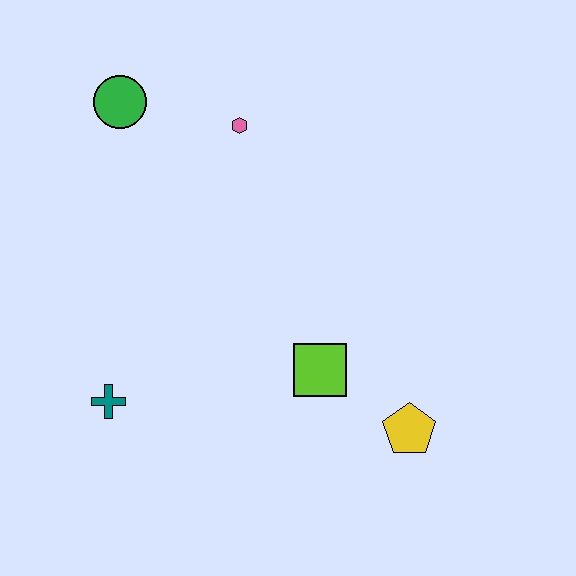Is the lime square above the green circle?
No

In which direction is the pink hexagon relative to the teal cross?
The pink hexagon is above the teal cross.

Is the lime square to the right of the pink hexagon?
Yes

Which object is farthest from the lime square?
The green circle is farthest from the lime square.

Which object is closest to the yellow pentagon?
The lime square is closest to the yellow pentagon.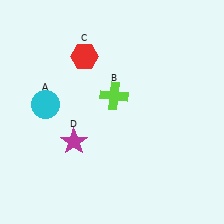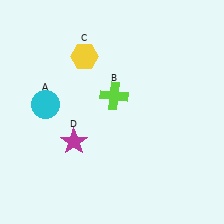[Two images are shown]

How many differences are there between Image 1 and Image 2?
There is 1 difference between the two images.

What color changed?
The hexagon (C) changed from red in Image 1 to yellow in Image 2.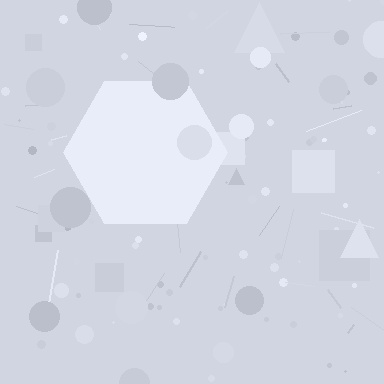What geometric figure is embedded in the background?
A hexagon is embedded in the background.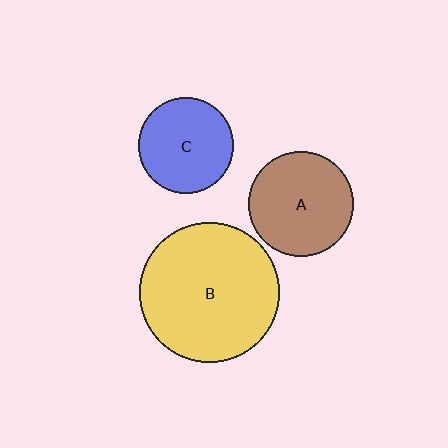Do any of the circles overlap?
No, none of the circles overlap.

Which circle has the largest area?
Circle B (yellow).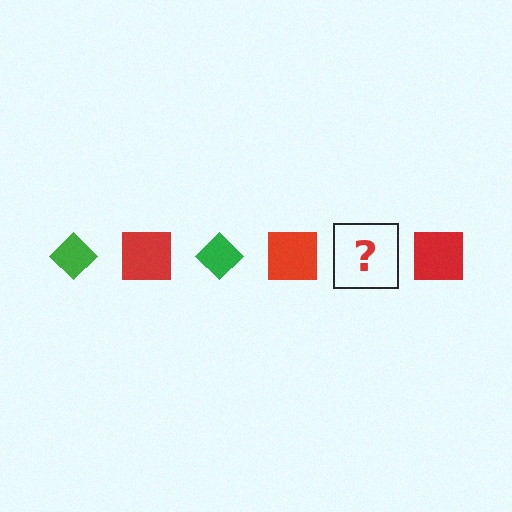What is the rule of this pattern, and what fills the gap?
The rule is that the pattern alternates between green diamond and red square. The gap should be filled with a green diamond.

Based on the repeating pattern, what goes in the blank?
The blank should be a green diamond.